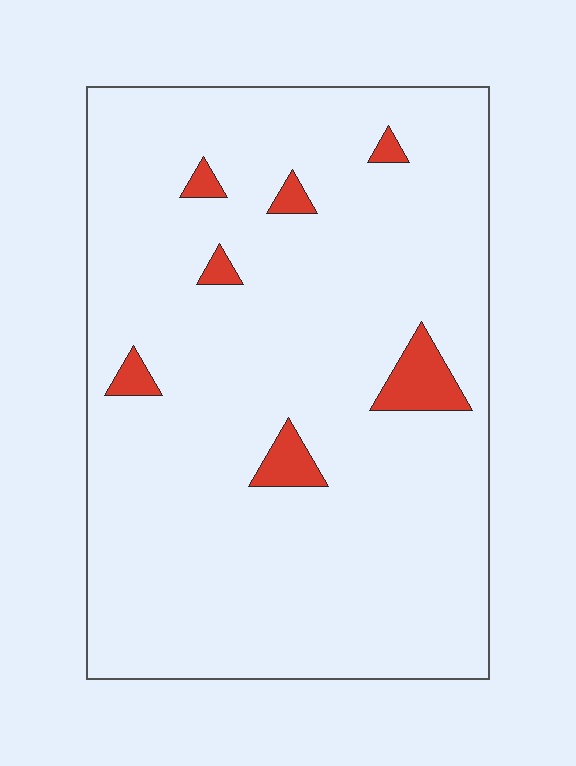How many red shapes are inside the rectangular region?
7.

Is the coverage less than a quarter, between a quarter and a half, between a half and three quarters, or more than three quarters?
Less than a quarter.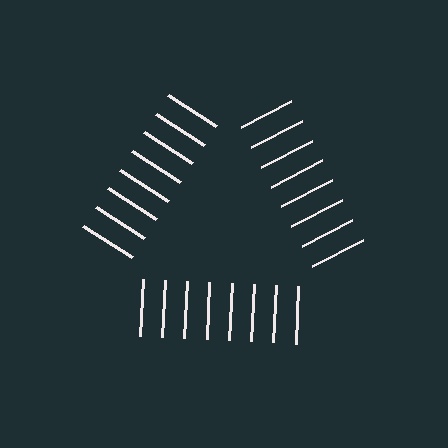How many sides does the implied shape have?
3 sides — the line-ends trace a triangle.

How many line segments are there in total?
24 — 8 along each of the 3 edges.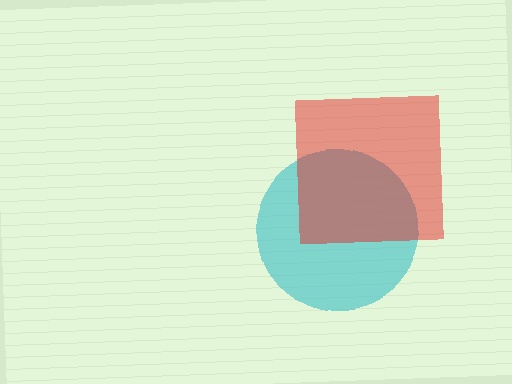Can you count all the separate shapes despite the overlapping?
Yes, there are 2 separate shapes.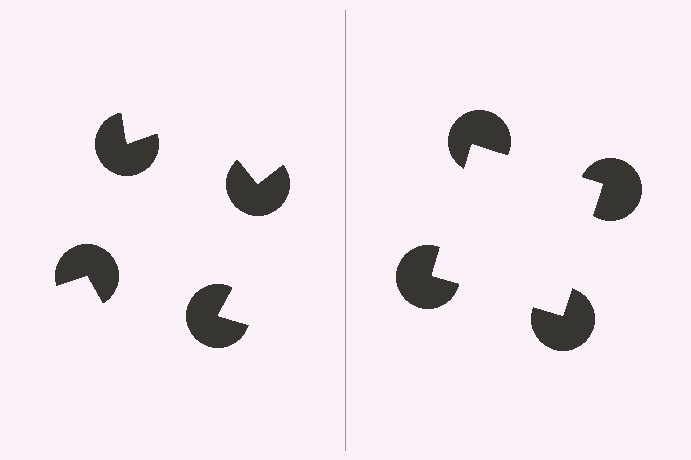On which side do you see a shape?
An illusory square appears on the right side. On the left side the wedge cuts are rotated, so no coherent shape forms.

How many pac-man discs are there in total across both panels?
8 — 4 on each side.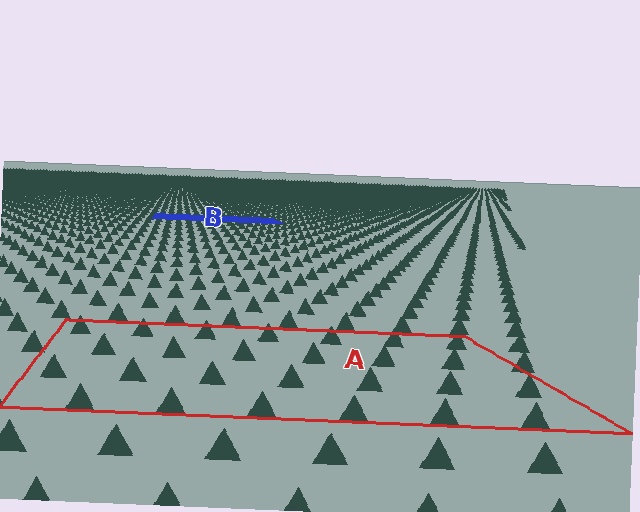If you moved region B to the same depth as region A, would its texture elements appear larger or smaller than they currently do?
They would appear larger. At a closer depth, the same texture elements are projected at a bigger on-screen size.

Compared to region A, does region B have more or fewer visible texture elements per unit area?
Region B has more texture elements per unit area — they are packed more densely because it is farther away.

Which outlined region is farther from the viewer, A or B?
Region B is farther from the viewer — the texture elements inside it appear smaller and more densely packed.